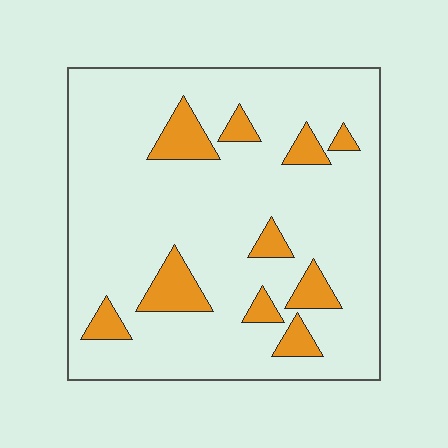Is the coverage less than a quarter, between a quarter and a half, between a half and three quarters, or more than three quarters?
Less than a quarter.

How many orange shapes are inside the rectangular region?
10.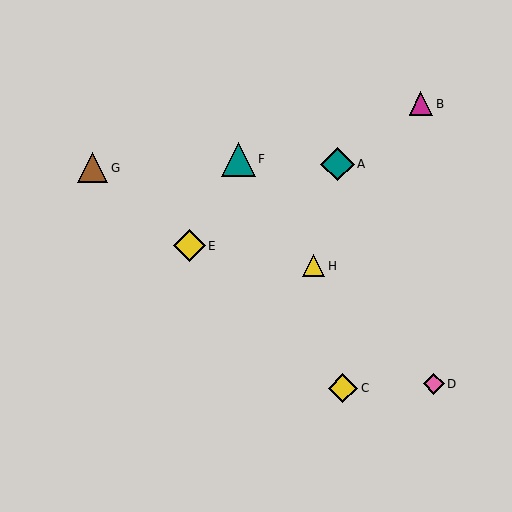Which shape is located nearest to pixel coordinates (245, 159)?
The teal triangle (labeled F) at (238, 159) is nearest to that location.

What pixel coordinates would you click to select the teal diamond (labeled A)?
Click at (337, 164) to select the teal diamond A.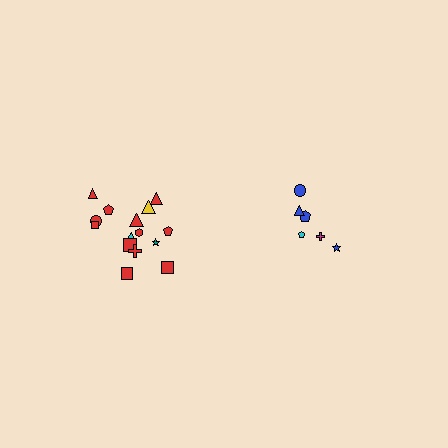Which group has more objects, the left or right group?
The left group.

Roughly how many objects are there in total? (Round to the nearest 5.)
Roughly 20 objects in total.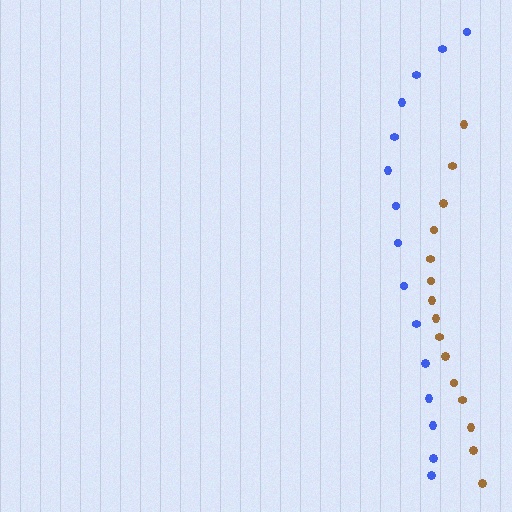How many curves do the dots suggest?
There are 2 distinct paths.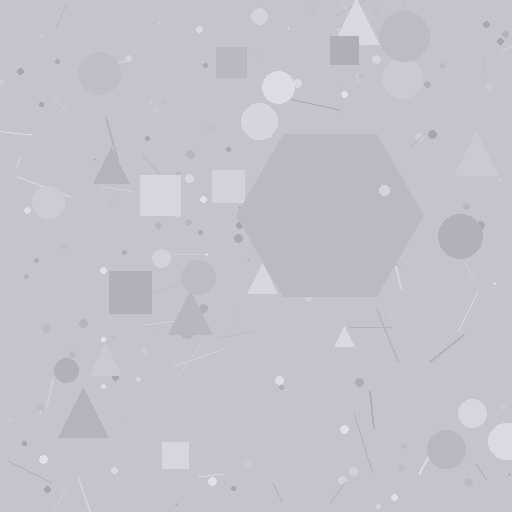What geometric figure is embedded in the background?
A hexagon is embedded in the background.